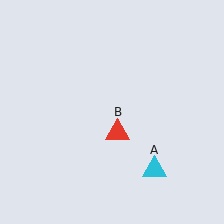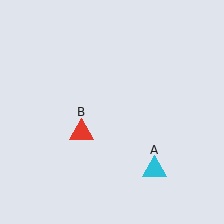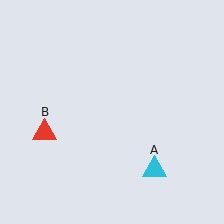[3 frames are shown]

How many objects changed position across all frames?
1 object changed position: red triangle (object B).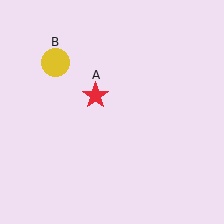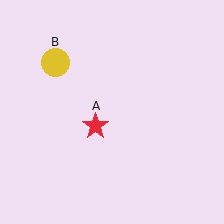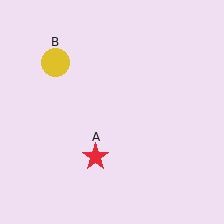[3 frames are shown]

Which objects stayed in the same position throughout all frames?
Yellow circle (object B) remained stationary.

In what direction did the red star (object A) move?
The red star (object A) moved down.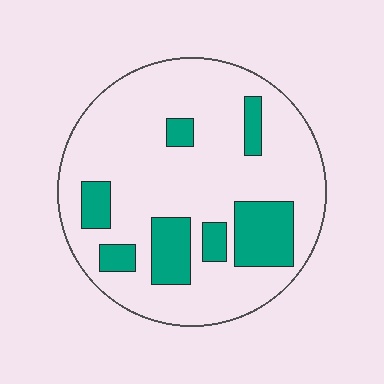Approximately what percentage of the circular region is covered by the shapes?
Approximately 20%.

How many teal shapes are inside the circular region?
7.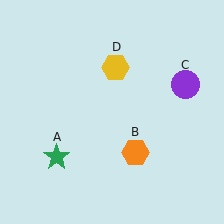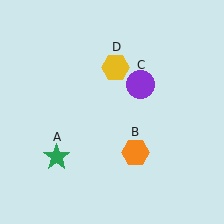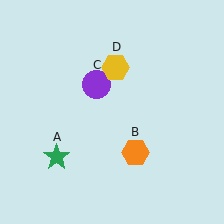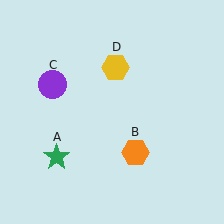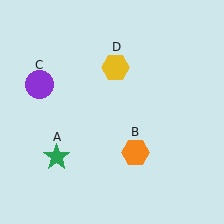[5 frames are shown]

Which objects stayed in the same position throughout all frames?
Green star (object A) and orange hexagon (object B) and yellow hexagon (object D) remained stationary.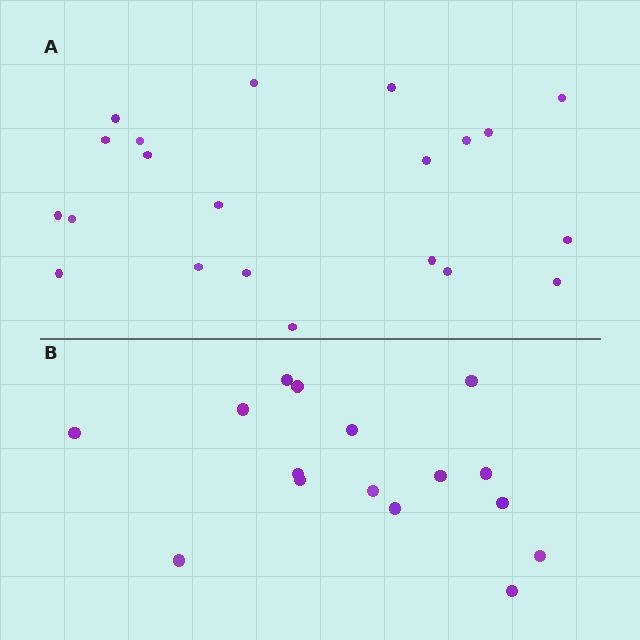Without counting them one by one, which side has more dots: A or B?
Region A (the top region) has more dots.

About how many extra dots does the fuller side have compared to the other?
Region A has about 5 more dots than region B.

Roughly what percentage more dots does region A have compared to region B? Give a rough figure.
About 30% more.